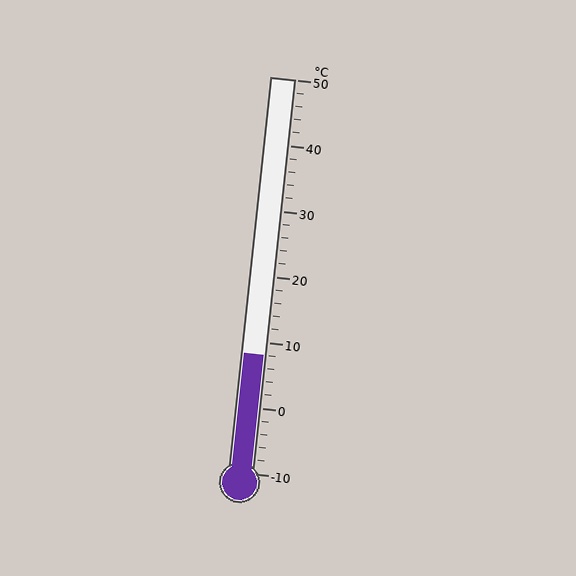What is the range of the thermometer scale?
The thermometer scale ranges from -10°C to 50°C.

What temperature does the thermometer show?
The thermometer shows approximately 8°C.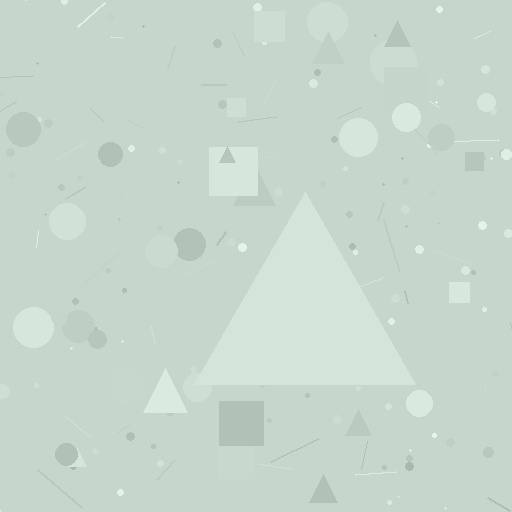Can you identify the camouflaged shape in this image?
The camouflaged shape is a triangle.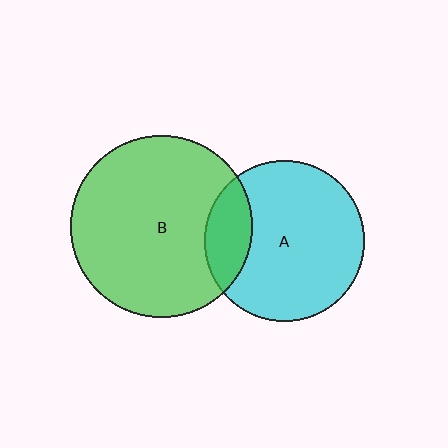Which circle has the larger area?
Circle B (green).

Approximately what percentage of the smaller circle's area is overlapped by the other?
Approximately 20%.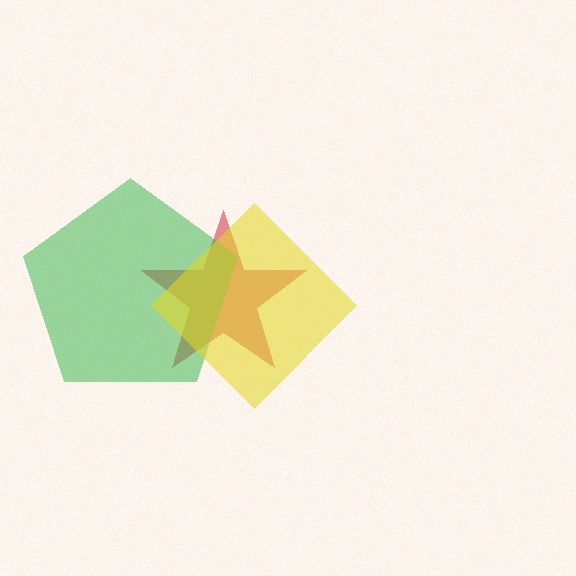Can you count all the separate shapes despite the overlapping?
Yes, there are 3 separate shapes.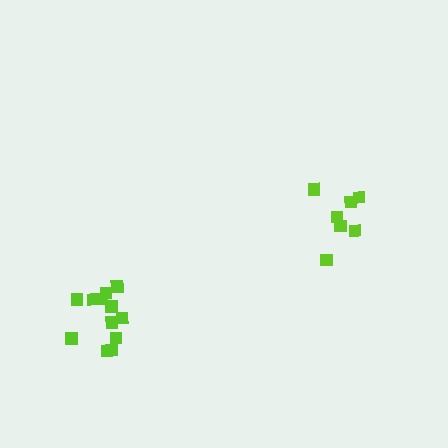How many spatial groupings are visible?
There are 2 spatial groupings.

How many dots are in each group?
Group 1: 7 dots, Group 2: 12 dots (19 total).